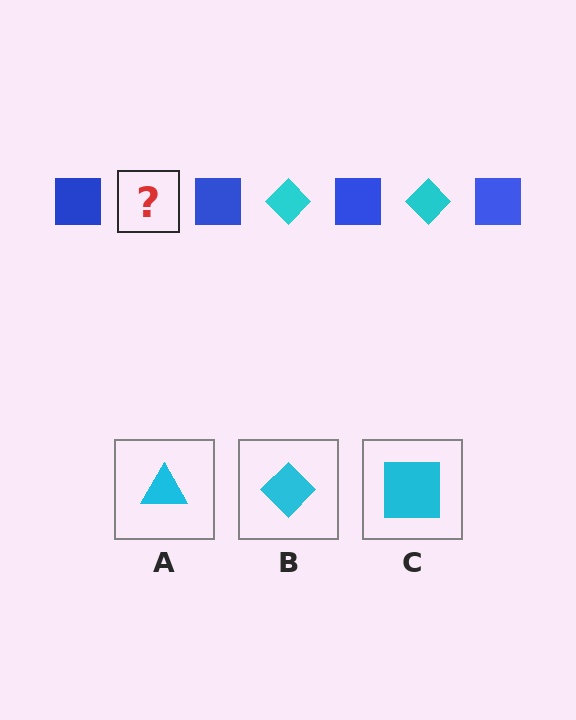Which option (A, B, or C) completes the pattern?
B.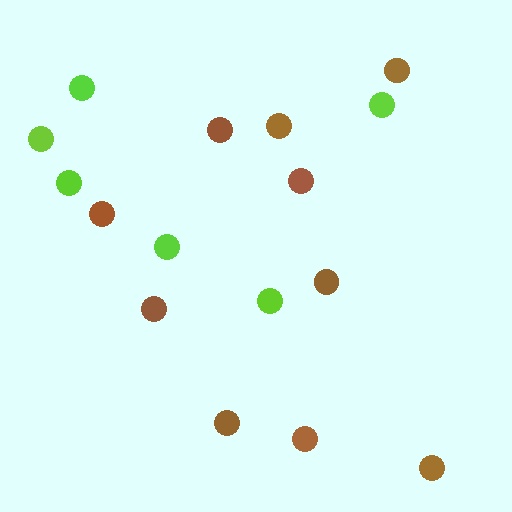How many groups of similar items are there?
There are 2 groups: one group of brown circles (10) and one group of lime circles (6).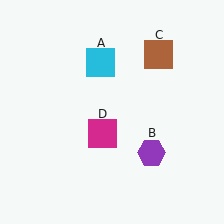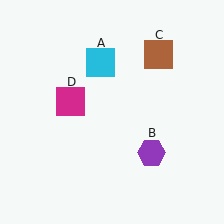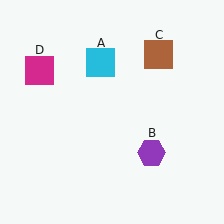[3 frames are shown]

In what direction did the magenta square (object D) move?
The magenta square (object D) moved up and to the left.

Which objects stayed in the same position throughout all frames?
Cyan square (object A) and purple hexagon (object B) and brown square (object C) remained stationary.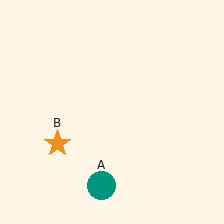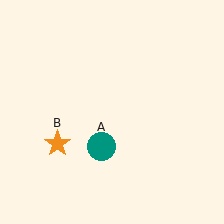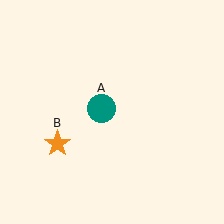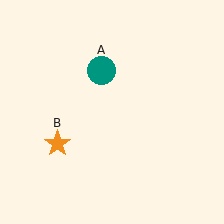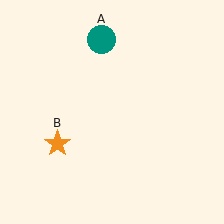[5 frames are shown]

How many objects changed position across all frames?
1 object changed position: teal circle (object A).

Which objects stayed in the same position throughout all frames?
Orange star (object B) remained stationary.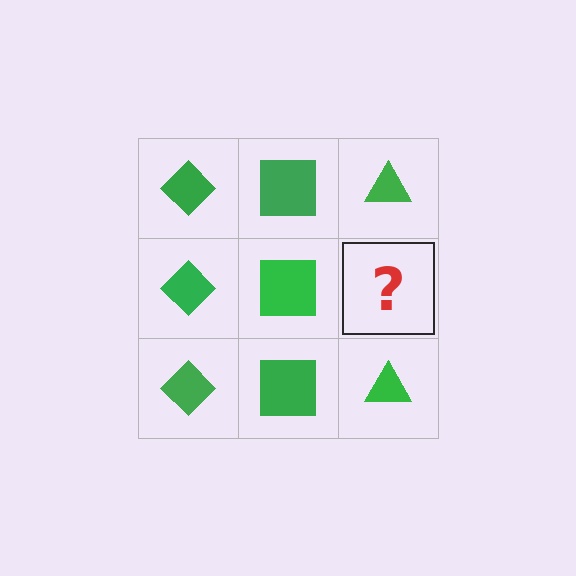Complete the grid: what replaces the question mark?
The question mark should be replaced with a green triangle.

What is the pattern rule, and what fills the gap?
The rule is that each column has a consistent shape. The gap should be filled with a green triangle.